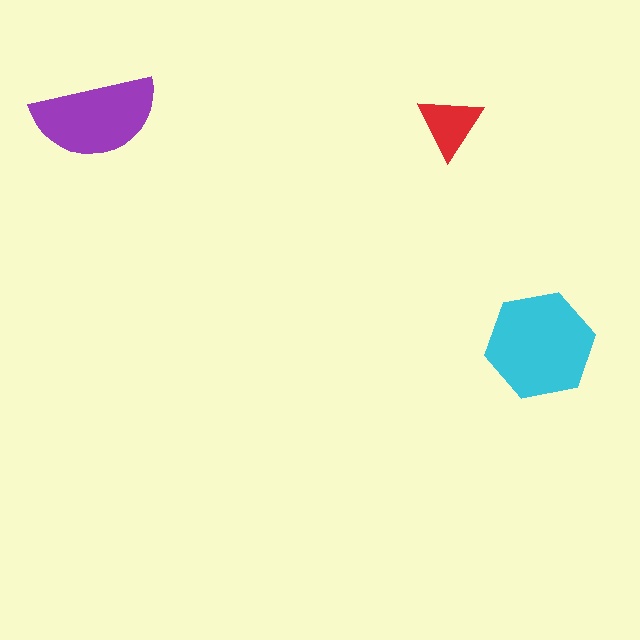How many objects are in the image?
There are 3 objects in the image.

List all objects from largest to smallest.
The cyan hexagon, the purple semicircle, the red triangle.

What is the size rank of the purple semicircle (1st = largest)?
2nd.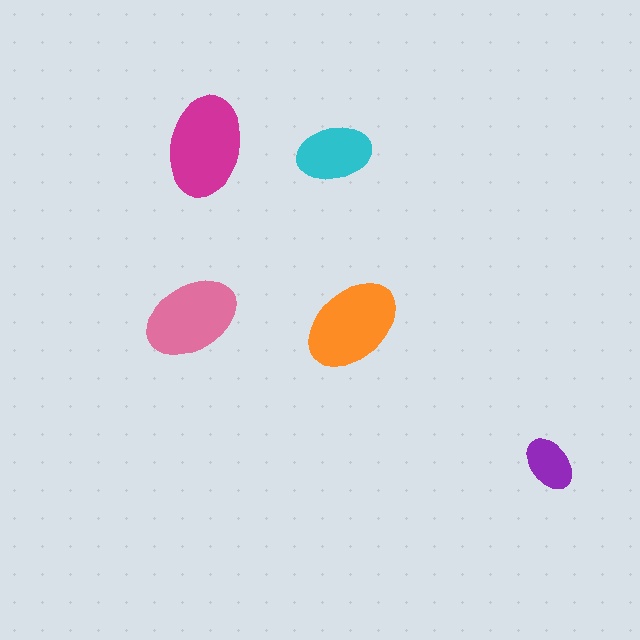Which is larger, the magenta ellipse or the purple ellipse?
The magenta one.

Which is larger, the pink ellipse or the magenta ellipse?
The magenta one.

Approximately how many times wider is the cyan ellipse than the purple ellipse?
About 1.5 times wider.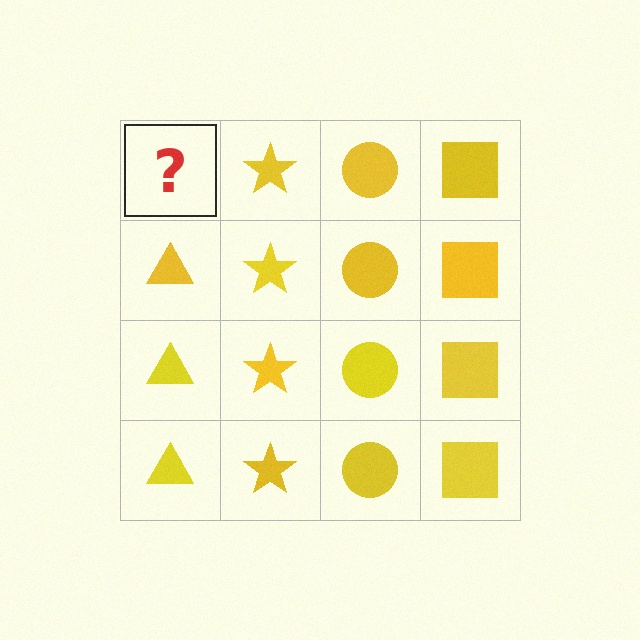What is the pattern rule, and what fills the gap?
The rule is that each column has a consistent shape. The gap should be filled with a yellow triangle.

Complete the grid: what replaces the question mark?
The question mark should be replaced with a yellow triangle.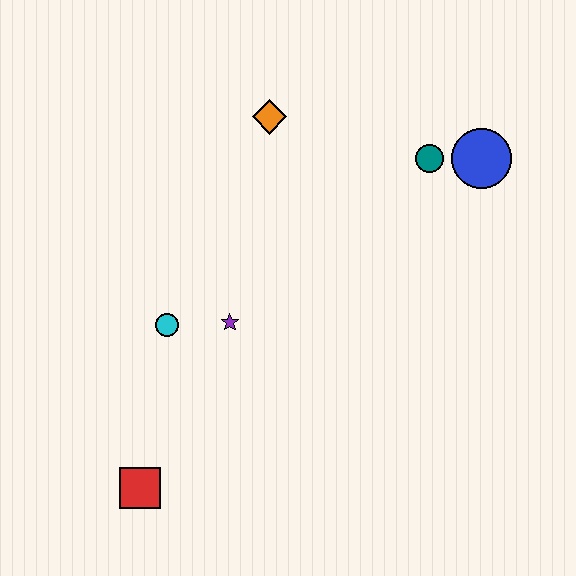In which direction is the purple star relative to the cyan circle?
The purple star is to the right of the cyan circle.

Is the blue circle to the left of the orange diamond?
No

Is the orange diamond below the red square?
No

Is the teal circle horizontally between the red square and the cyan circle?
No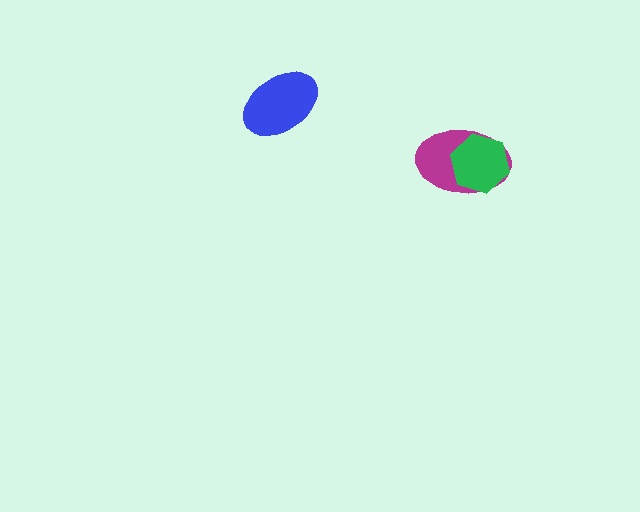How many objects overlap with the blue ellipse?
0 objects overlap with the blue ellipse.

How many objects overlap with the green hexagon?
1 object overlaps with the green hexagon.